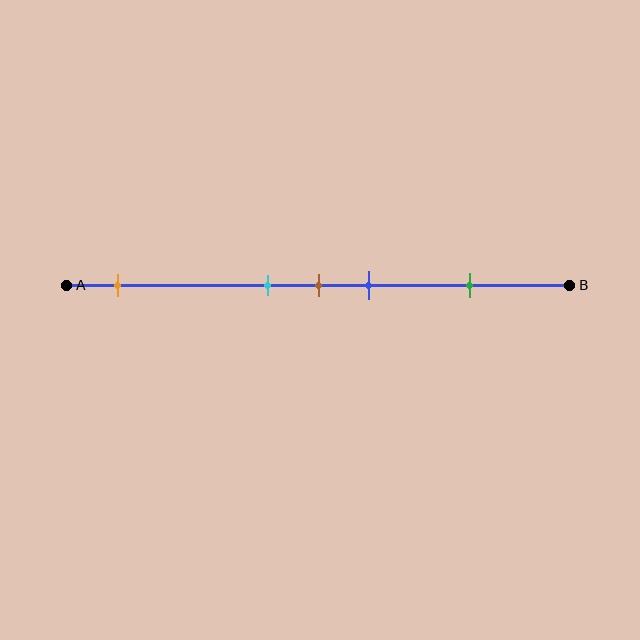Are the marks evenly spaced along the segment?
No, the marks are not evenly spaced.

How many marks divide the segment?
There are 5 marks dividing the segment.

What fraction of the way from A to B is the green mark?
The green mark is approximately 80% (0.8) of the way from A to B.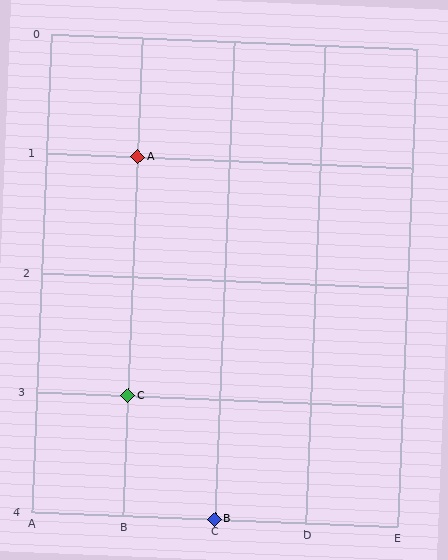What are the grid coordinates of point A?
Point A is at grid coordinates (B, 1).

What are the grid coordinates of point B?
Point B is at grid coordinates (C, 4).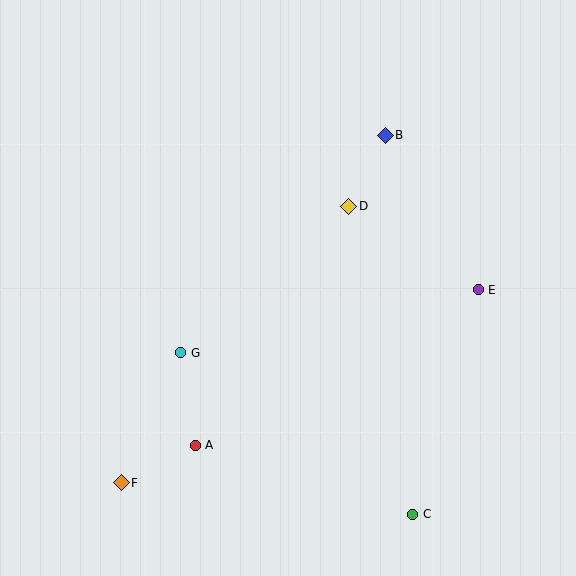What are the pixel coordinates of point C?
Point C is at (413, 514).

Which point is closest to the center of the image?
Point D at (349, 206) is closest to the center.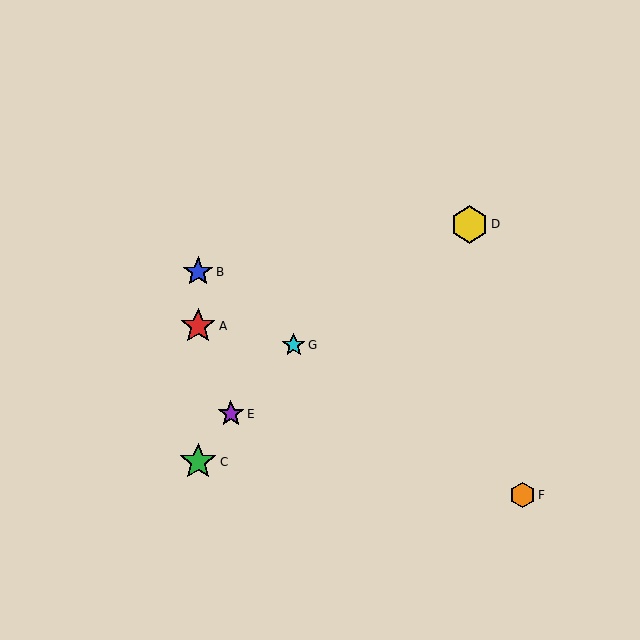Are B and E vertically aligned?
No, B is at x≈198 and E is at x≈231.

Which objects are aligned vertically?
Objects A, B, C are aligned vertically.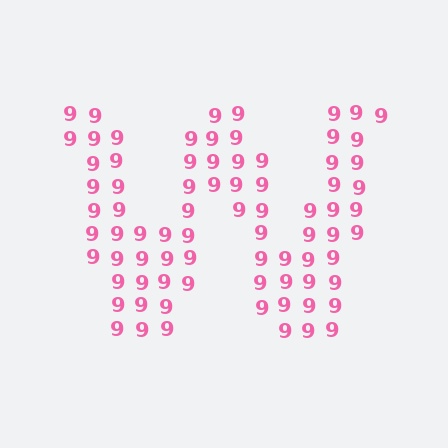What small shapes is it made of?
It is made of small digit 9's.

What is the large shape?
The large shape is the letter W.